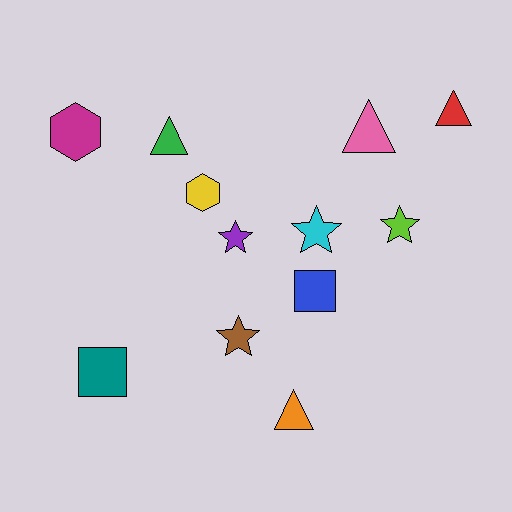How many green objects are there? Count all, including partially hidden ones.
There is 1 green object.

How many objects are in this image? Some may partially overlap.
There are 12 objects.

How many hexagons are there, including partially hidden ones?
There are 2 hexagons.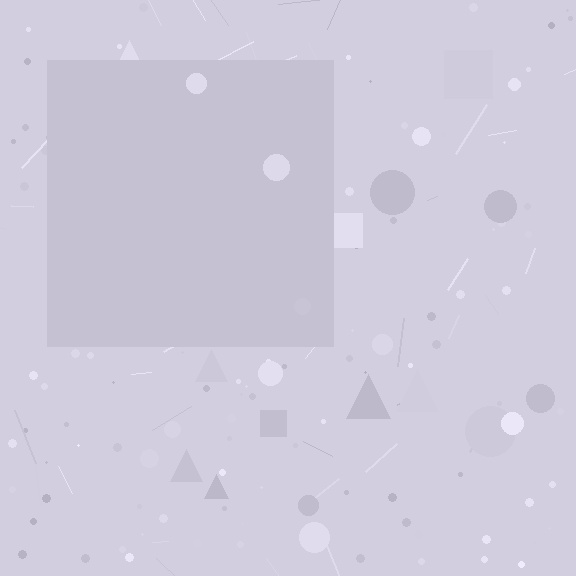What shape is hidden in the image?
A square is hidden in the image.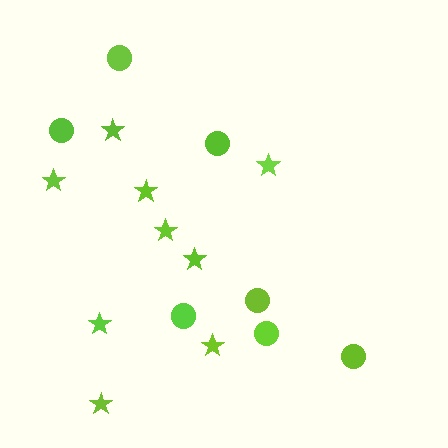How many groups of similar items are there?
There are 2 groups: one group of stars (9) and one group of circles (7).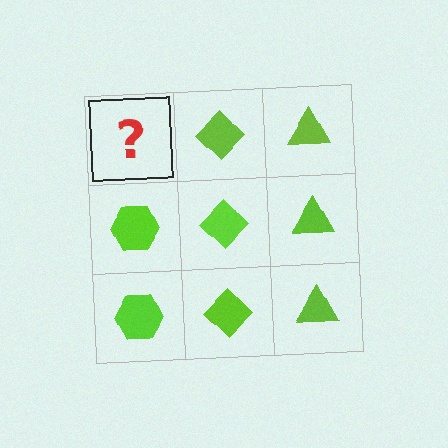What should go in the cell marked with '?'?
The missing cell should contain a lime hexagon.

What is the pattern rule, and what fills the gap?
The rule is that each column has a consistent shape. The gap should be filled with a lime hexagon.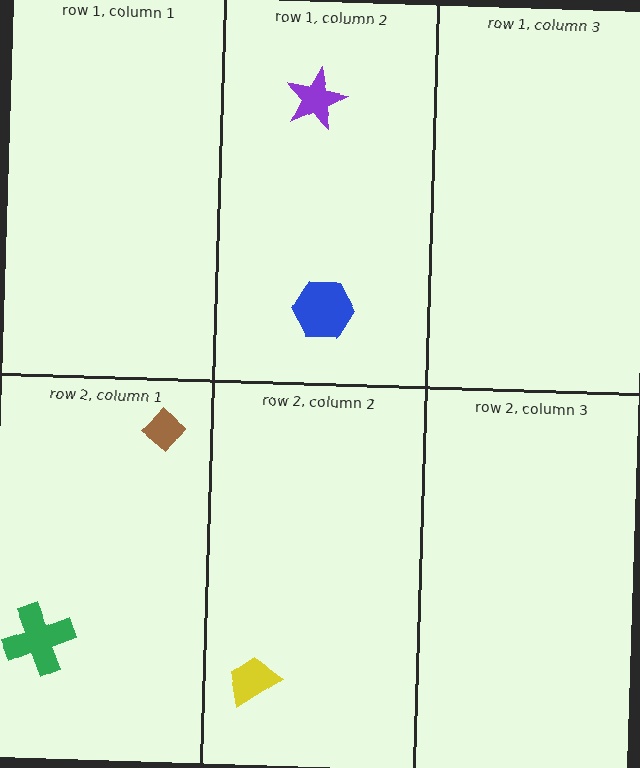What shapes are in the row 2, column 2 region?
The yellow trapezoid.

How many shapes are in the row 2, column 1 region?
2.